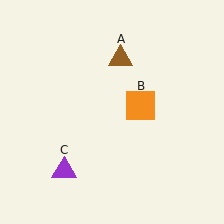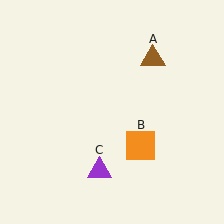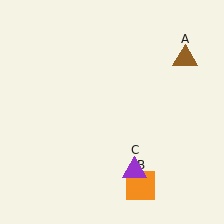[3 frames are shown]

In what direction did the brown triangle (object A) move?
The brown triangle (object A) moved right.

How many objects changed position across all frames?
3 objects changed position: brown triangle (object A), orange square (object B), purple triangle (object C).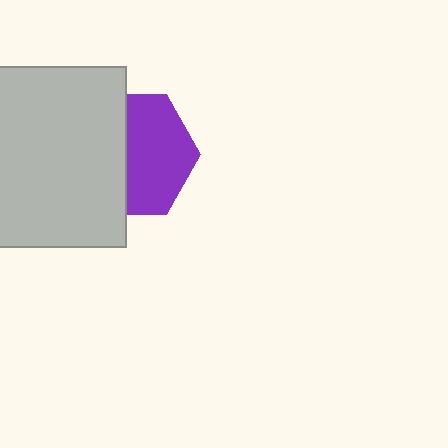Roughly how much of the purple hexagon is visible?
About half of it is visible (roughly 54%).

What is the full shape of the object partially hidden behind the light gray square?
The partially hidden object is a purple hexagon.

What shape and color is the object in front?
The object in front is a light gray square.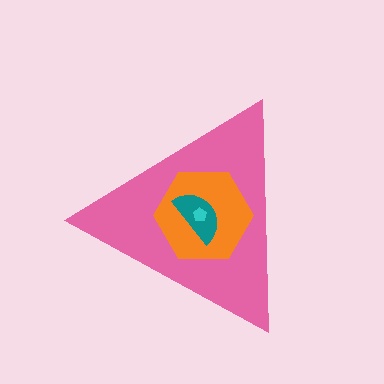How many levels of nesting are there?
4.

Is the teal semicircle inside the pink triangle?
Yes.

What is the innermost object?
The cyan pentagon.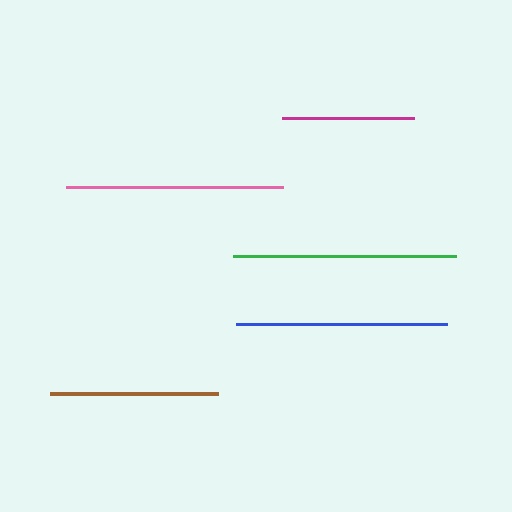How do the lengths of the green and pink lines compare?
The green and pink lines are approximately the same length.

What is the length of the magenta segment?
The magenta segment is approximately 133 pixels long.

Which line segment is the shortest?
The magenta line is the shortest at approximately 133 pixels.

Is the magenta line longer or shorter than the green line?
The green line is longer than the magenta line.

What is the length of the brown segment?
The brown segment is approximately 168 pixels long.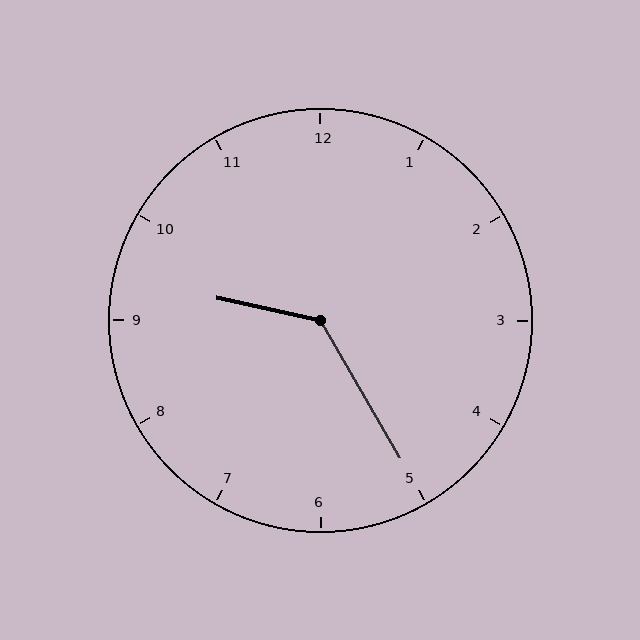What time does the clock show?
9:25.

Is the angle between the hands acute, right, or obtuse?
It is obtuse.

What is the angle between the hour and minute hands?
Approximately 132 degrees.